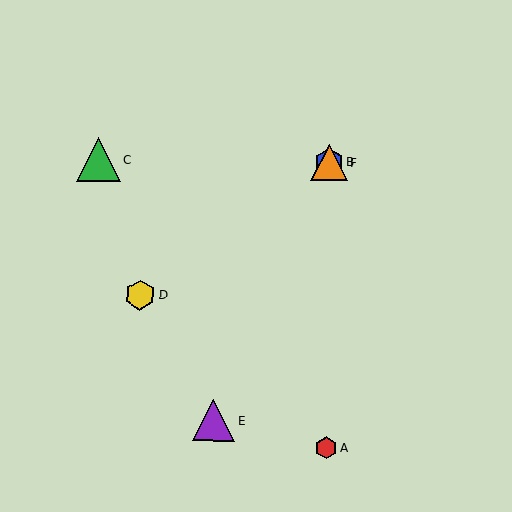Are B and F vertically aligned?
Yes, both are at x≈329.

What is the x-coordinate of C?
Object C is at x≈99.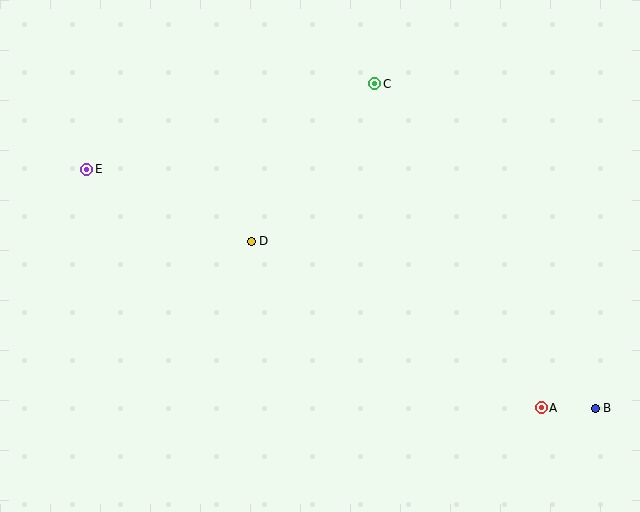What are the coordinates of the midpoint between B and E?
The midpoint between B and E is at (341, 289).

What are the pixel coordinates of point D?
Point D is at (251, 241).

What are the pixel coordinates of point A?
Point A is at (541, 408).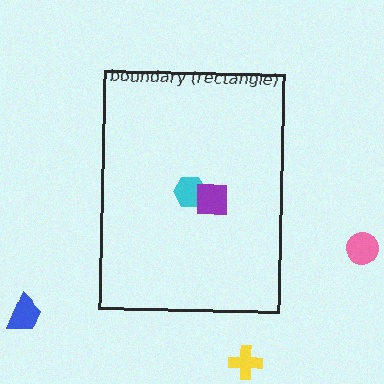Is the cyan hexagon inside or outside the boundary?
Inside.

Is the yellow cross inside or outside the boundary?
Outside.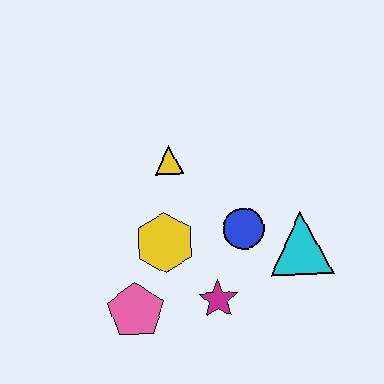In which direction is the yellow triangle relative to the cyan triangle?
The yellow triangle is to the left of the cyan triangle.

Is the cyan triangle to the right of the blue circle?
Yes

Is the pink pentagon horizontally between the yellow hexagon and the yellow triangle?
No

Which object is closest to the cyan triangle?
The blue circle is closest to the cyan triangle.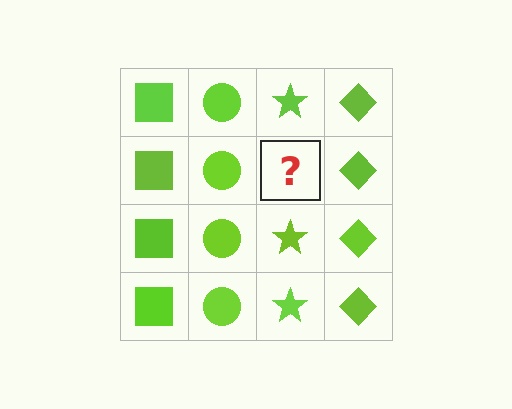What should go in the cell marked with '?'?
The missing cell should contain a lime star.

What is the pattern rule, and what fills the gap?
The rule is that each column has a consistent shape. The gap should be filled with a lime star.